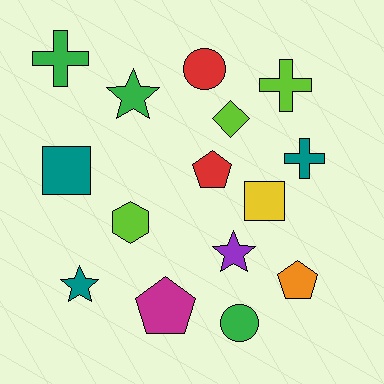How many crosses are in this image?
There are 3 crosses.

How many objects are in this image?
There are 15 objects.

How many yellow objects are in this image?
There is 1 yellow object.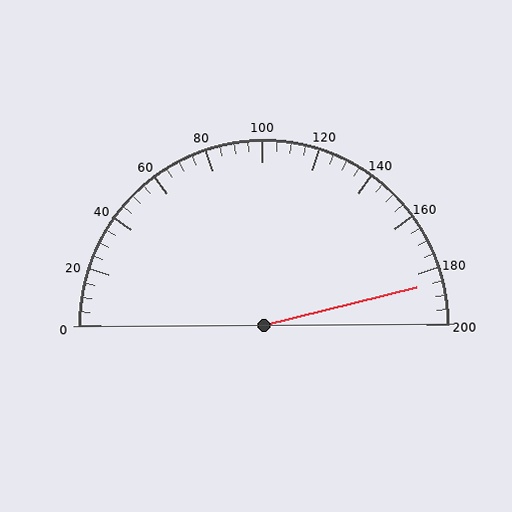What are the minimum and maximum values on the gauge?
The gauge ranges from 0 to 200.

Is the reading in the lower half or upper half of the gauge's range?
The reading is in the upper half of the range (0 to 200).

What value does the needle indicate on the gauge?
The needle indicates approximately 185.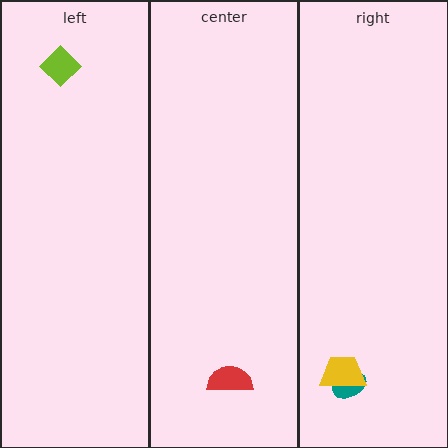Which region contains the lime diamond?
The left region.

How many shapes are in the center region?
1.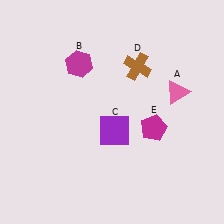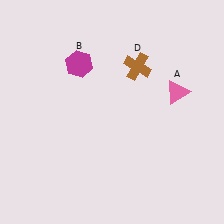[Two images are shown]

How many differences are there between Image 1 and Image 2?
There are 2 differences between the two images.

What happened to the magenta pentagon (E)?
The magenta pentagon (E) was removed in Image 2. It was in the bottom-right area of Image 1.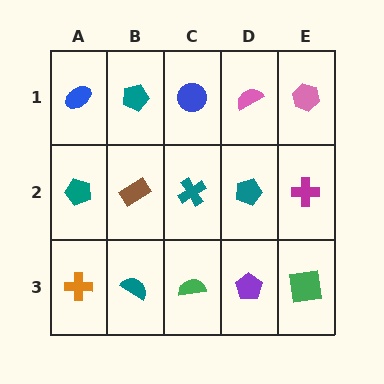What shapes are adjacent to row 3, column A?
A teal pentagon (row 2, column A), a teal semicircle (row 3, column B).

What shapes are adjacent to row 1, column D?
A teal pentagon (row 2, column D), a blue circle (row 1, column C), a pink hexagon (row 1, column E).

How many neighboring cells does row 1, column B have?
3.